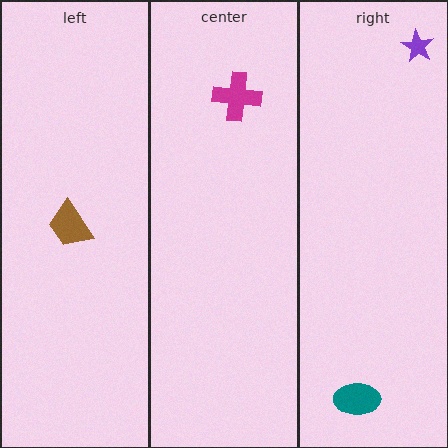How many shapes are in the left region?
1.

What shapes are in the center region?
The magenta cross.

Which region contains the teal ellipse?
The right region.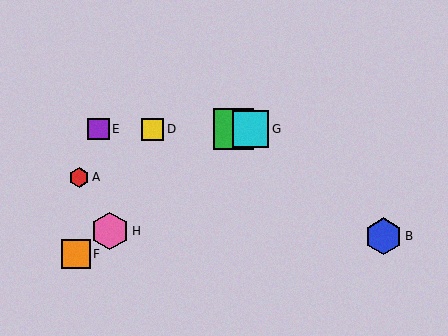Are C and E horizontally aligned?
Yes, both are at y≈129.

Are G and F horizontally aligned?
No, G is at y≈129 and F is at y≈254.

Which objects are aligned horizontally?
Objects C, D, E, G are aligned horizontally.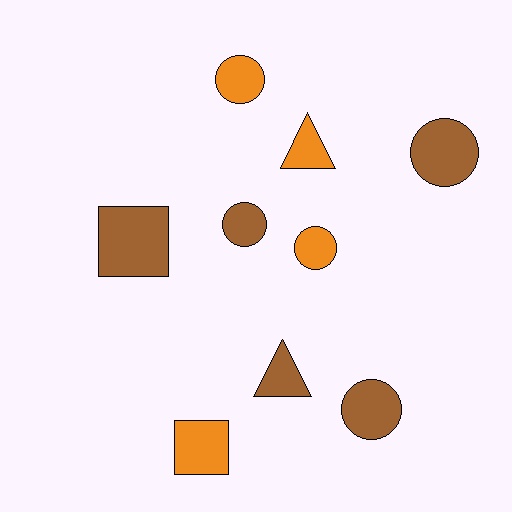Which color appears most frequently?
Brown, with 5 objects.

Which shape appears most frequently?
Circle, with 5 objects.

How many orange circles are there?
There are 2 orange circles.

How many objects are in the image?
There are 9 objects.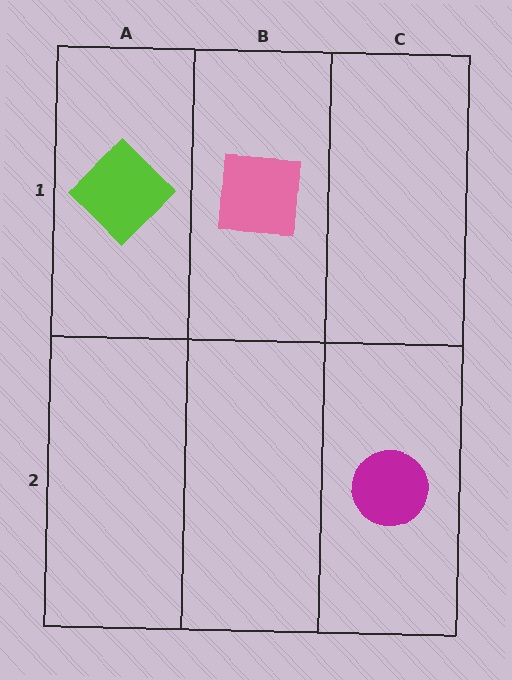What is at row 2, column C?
A magenta circle.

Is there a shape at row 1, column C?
No, that cell is empty.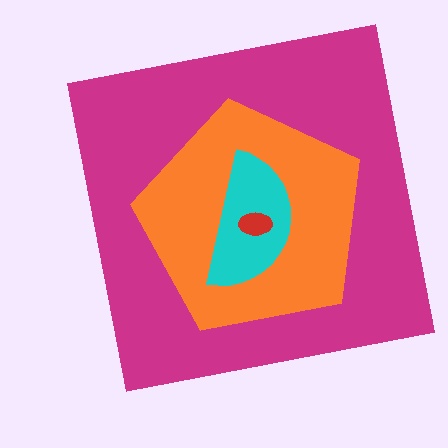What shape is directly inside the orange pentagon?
The cyan semicircle.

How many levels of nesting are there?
4.